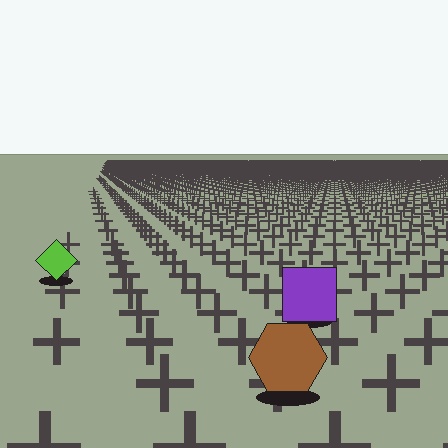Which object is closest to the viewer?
The brown hexagon is closest. The texture marks near it are larger and more spread out.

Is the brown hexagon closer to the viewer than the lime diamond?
Yes. The brown hexagon is closer — you can tell from the texture gradient: the ground texture is coarser near it.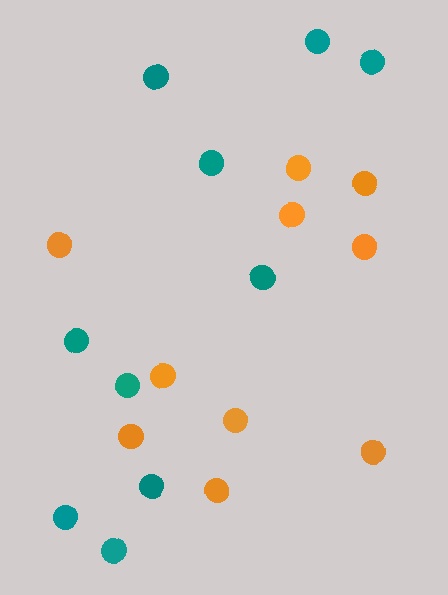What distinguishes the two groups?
There are 2 groups: one group of orange circles (10) and one group of teal circles (10).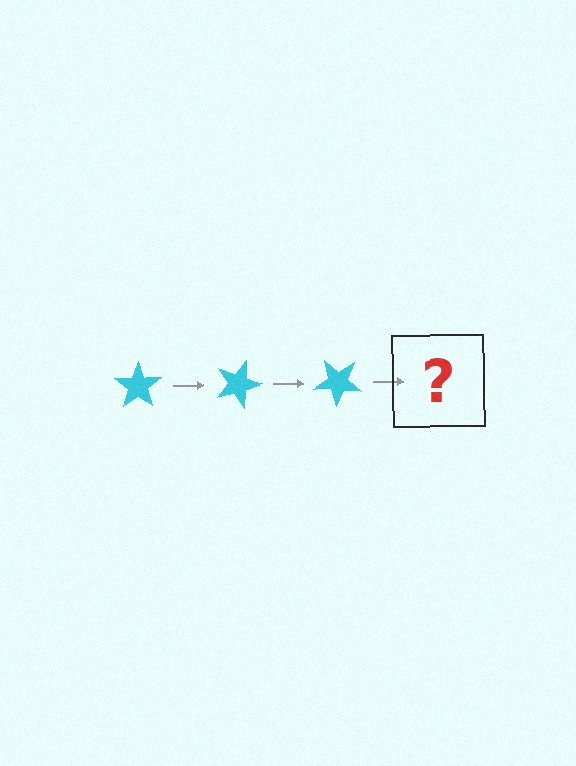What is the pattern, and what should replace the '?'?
The pattern is that the star rotates 20 degrees each step. The '?' should be a cyan star rotated 60 degrees.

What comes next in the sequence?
The next element should be a cyan star rotated 60 degrees.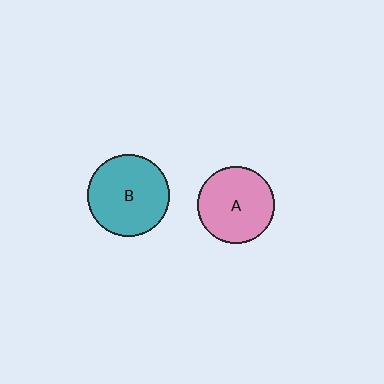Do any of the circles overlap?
No, none of the circles overlap.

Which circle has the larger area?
Circle B (teal).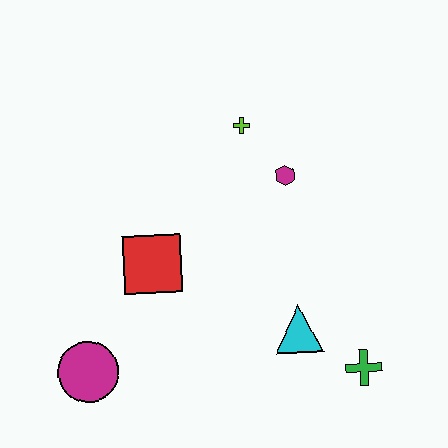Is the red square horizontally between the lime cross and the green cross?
No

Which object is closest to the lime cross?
The magenta hexagon is closest to the lime cross.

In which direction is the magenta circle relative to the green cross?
The magenta circle is to the left of the green cross.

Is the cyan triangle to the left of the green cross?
Yes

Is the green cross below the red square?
Yes